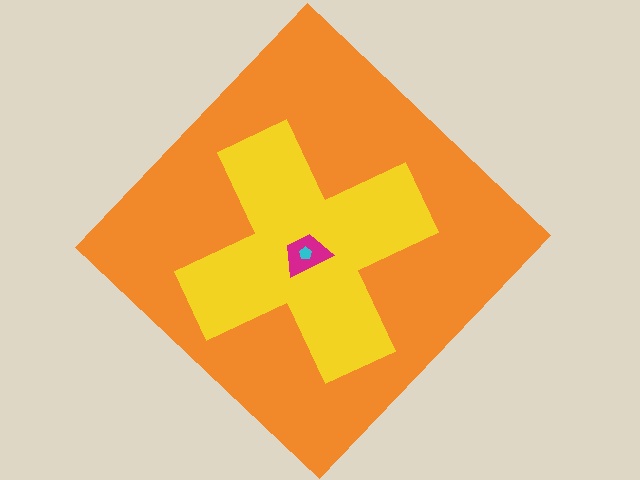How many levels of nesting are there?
4.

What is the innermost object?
The cyan pentagon.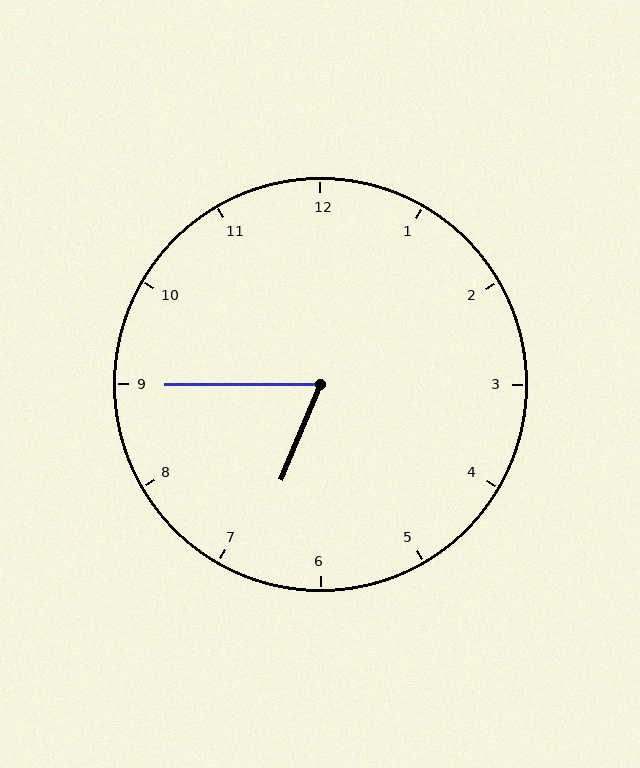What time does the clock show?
6:45.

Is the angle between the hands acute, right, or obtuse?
It is acute.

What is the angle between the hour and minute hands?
Approximately 68 degrees.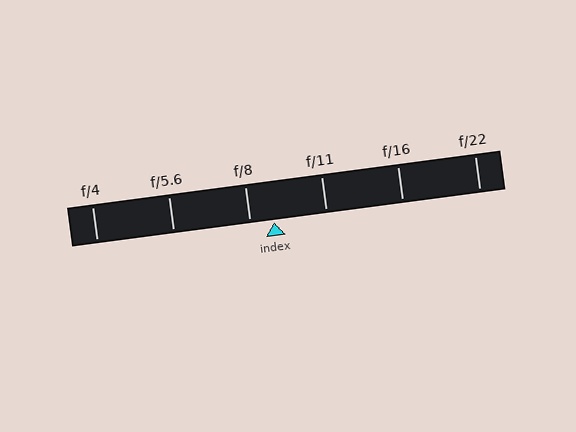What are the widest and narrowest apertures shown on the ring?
The widest aperture shown is f/4 and the narrowest is f/22.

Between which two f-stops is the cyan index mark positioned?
The index mark is between f/8 and f/11.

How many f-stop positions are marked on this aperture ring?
There are 6 f-stop positions marked.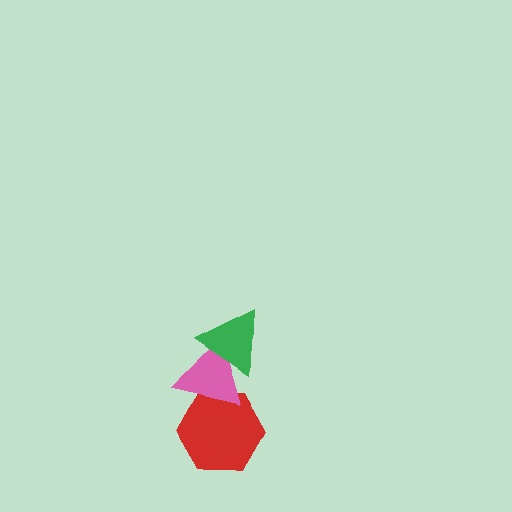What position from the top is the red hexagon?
The red hexagon is 3rd from the top.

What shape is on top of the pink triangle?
The green triangle is on top of the pink triangle.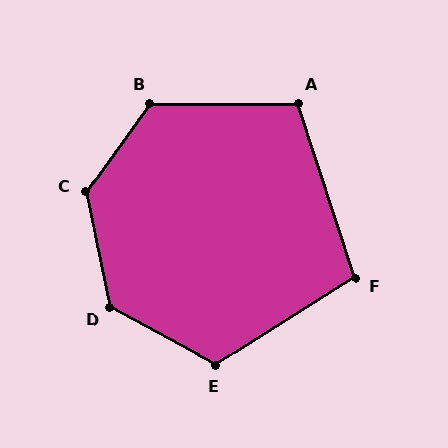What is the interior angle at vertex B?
Approximately 125 degrees (obtuse).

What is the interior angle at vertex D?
Approximately 130 degrees (obtuse).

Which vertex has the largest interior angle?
C, at approximately 133 degrees.